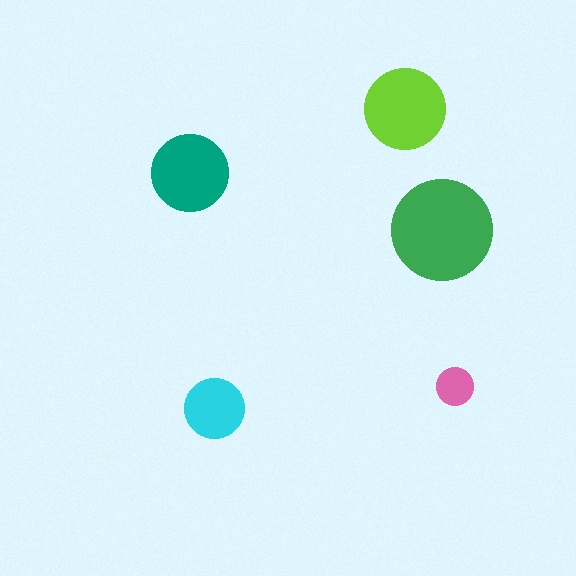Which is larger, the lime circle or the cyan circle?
The lime one.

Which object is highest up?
The lime circle is topmost.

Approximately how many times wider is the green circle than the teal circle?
About 1.5 times wider.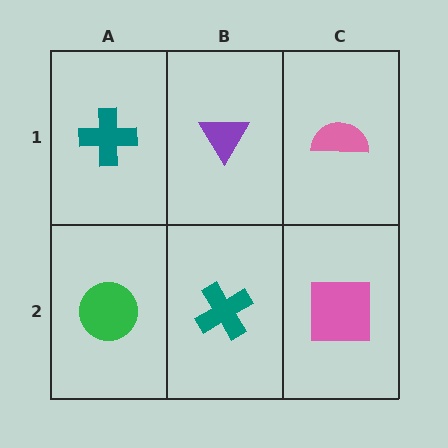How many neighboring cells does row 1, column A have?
2.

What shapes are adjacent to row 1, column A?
A green circle (row 2, column A), a purple triangle (row 1, column B).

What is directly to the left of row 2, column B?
A green circle.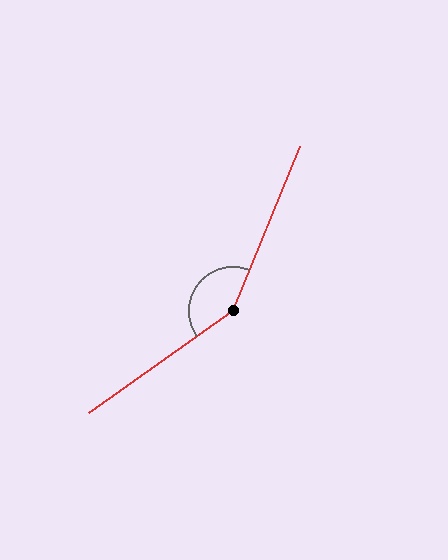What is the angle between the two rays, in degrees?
Approximately 148 degrees.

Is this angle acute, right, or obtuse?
It is obtuse.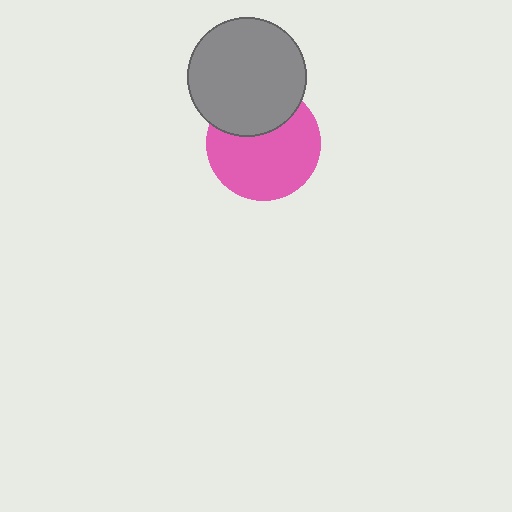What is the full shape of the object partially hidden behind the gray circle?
The partially hidden object is a pink circle.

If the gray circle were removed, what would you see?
You would see the complete pink circle.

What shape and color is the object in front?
The object in front is a gray circle.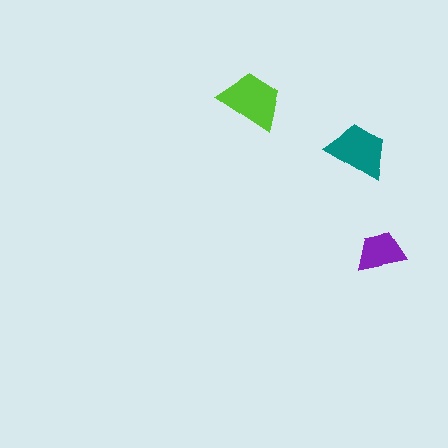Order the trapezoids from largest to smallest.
the lime one, the teal one, the purple one.